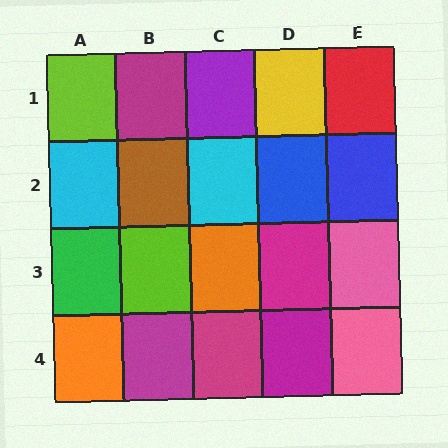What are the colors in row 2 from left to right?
Cyan, brown, cyan, blue, blue.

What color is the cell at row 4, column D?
Magenta.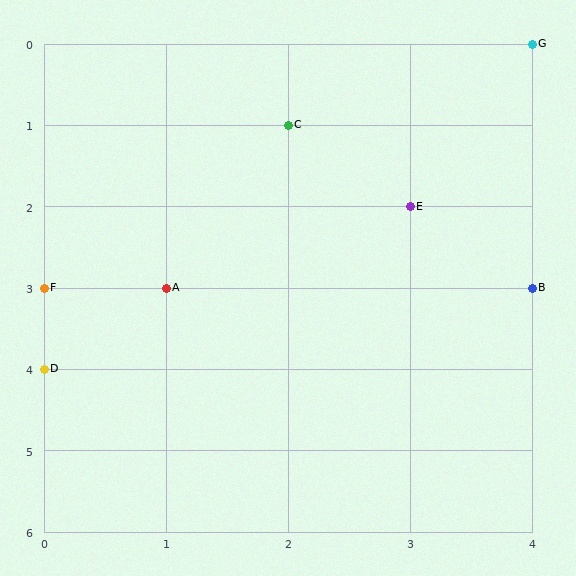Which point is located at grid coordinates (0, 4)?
Point D is at (0, 4).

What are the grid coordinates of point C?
Point C is at grid coordinates (2, 1).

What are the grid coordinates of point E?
Point E is at grid coordinates (3, 2).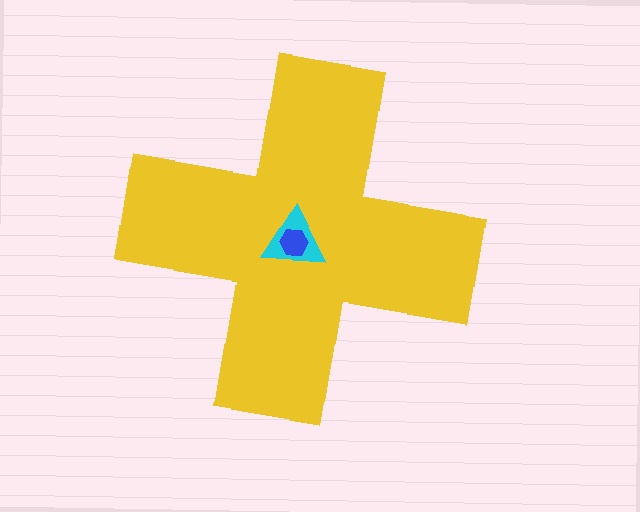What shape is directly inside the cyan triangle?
The blue hexagon.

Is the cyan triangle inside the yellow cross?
Yes.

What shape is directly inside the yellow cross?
The cyan triangle.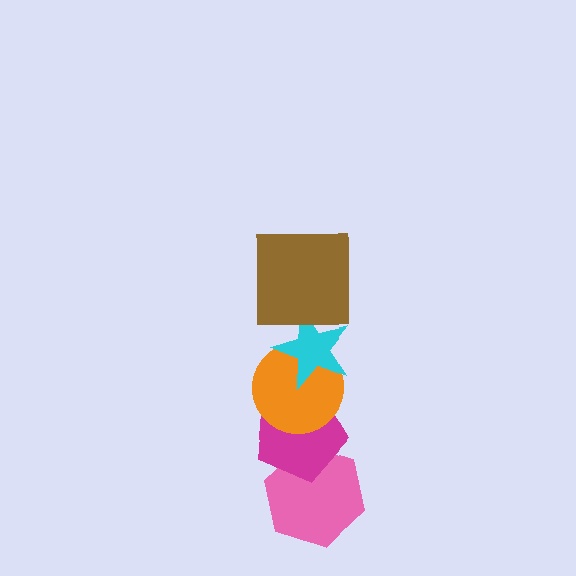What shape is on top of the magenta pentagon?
The orange circle is on top of the magenta pentagon.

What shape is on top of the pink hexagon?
The magenta pentagon is on top of the pink hexagon.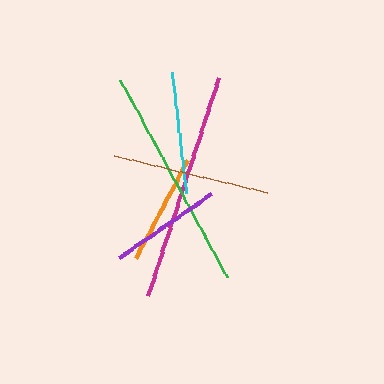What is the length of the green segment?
The green segment is approximately 224 pixels long.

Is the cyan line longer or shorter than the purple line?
The cyan line is longer than the purple line.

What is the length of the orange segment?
The orange segment is approximately 111 pixels long.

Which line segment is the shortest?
The orange line is the shortest at approximately 111 pixels.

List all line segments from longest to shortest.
From longest to shortest: magenta, green, brown, cyan, purple, orange.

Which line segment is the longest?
The magenta line is the longest at approximately 230 pixels.